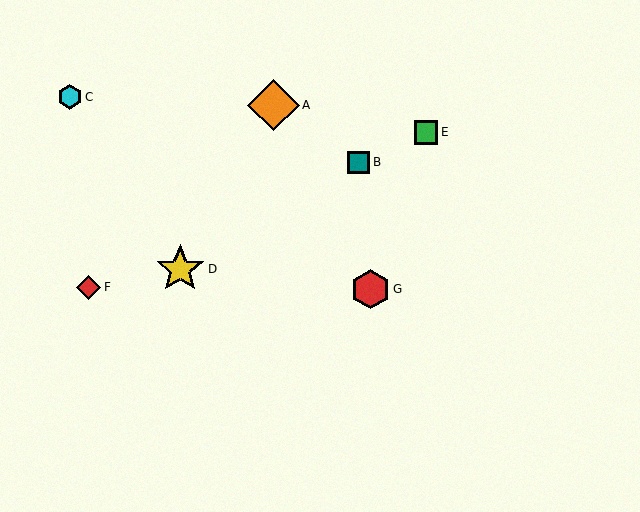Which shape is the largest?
The orange diamond (labeled A) is the largest.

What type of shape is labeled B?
Shape B is a teal square.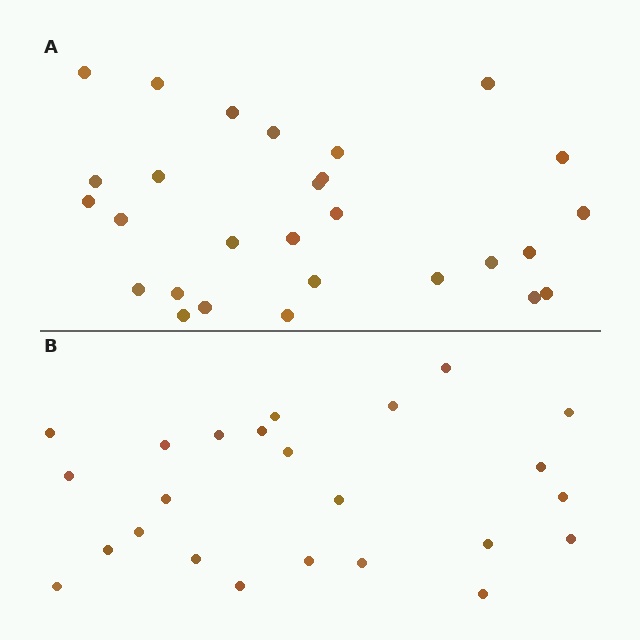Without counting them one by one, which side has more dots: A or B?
Region A (the top region) has more dots.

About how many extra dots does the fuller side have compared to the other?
Region A has about 4 more dots than region B.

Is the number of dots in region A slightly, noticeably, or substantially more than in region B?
Region A has only slightly more — the two regions are fairly close. The ratio is roughly 1.2 to 1.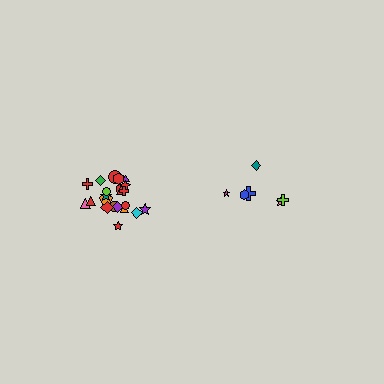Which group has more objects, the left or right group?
The left group.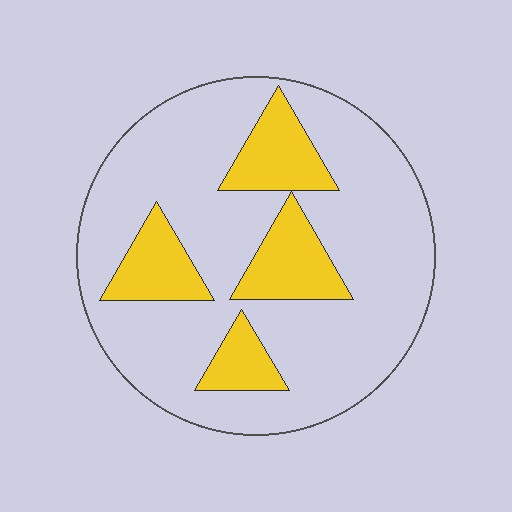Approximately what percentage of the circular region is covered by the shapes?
Approximately 25%.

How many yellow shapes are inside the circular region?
4.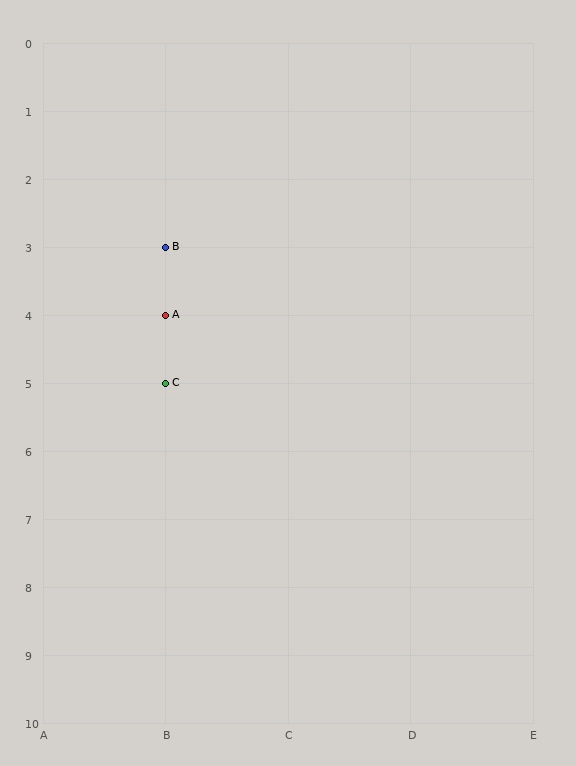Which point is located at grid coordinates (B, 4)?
Point A is at (B, 4).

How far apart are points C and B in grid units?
Points C and B are 2 rows apart.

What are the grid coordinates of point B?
Point B is at grid coordinates (B, 3).